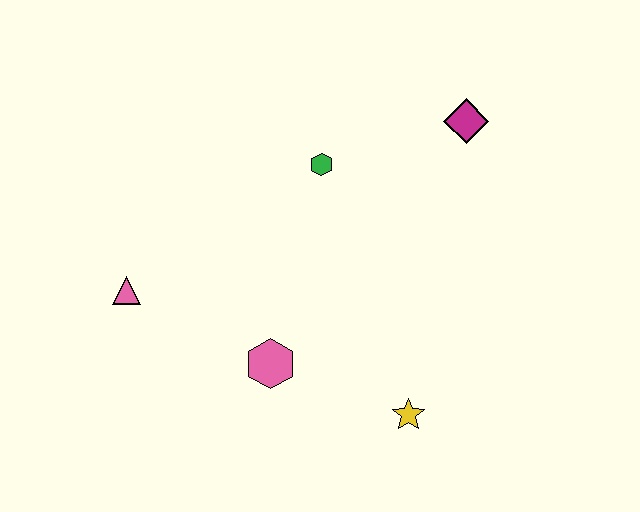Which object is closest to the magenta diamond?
The green hexagon is closest to the magenta diamond.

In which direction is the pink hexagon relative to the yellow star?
The pink hexagon is to the left of the yellow star.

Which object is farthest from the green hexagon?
The yellow star is farthest from the green hexagon.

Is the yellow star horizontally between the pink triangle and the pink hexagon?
No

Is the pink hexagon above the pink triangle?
No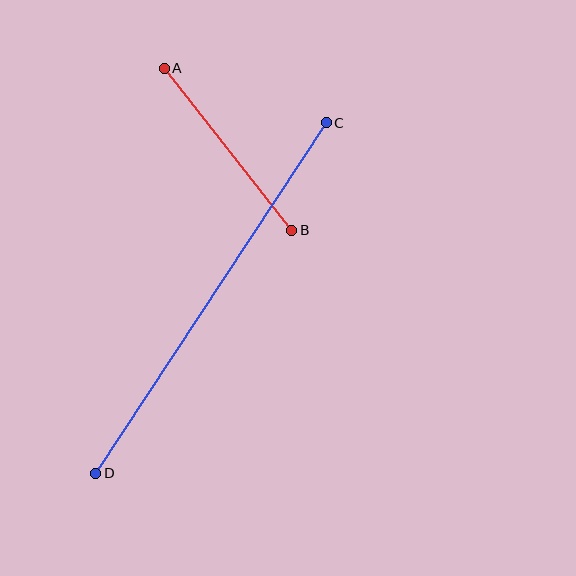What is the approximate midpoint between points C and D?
The midpoint is at approximately (211, 298) pixels.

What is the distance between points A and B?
The distance is approximately 206 pixels.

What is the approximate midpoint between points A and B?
The midpoint is at approximately (228, 149) pixels.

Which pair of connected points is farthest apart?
Points C and D are farthest apart.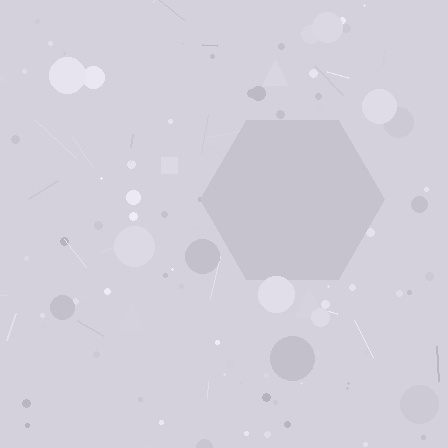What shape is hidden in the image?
A hexagon is hidden in the image.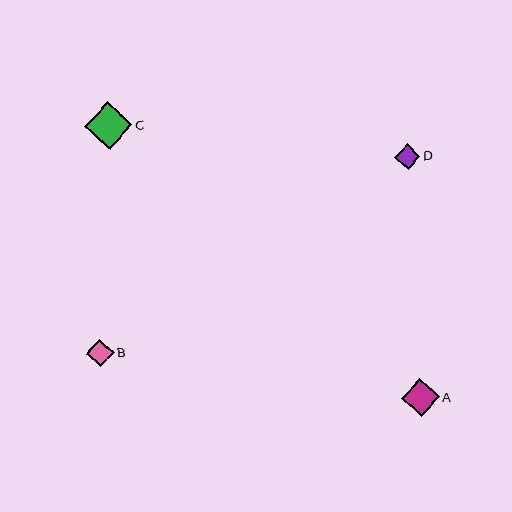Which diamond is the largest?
Diamond C is the largest with a size of approximately 47 pixels.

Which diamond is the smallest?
Diamond D is the smallest with a size of approximately 25 pixels.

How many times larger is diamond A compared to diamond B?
Diamond A is approximately 1.4 times the size of diamond B.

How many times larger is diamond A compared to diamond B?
Diamond A is approximately 1.4 times the size of diamond B.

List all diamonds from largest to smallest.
From largest to smallest: C, A, B, D.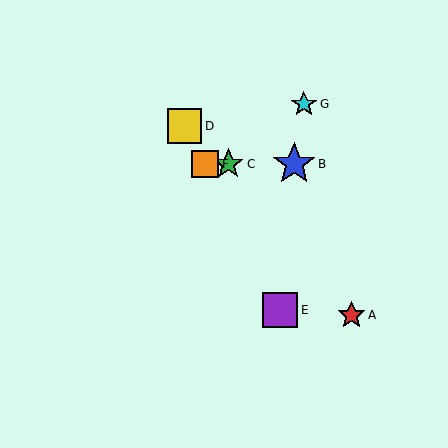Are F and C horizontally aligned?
Yes, both are at y≈164.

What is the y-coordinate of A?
Object A is at y≈315.